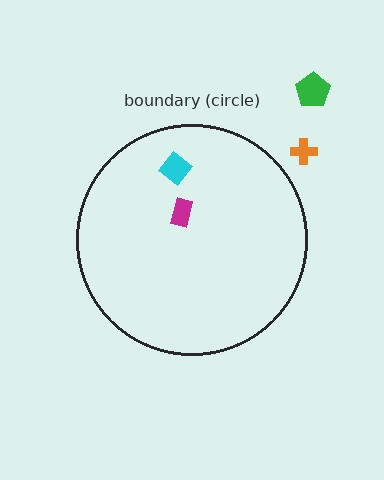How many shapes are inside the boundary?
2 inside, 2 outside.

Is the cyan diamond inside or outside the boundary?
Inside.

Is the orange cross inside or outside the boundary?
Outside.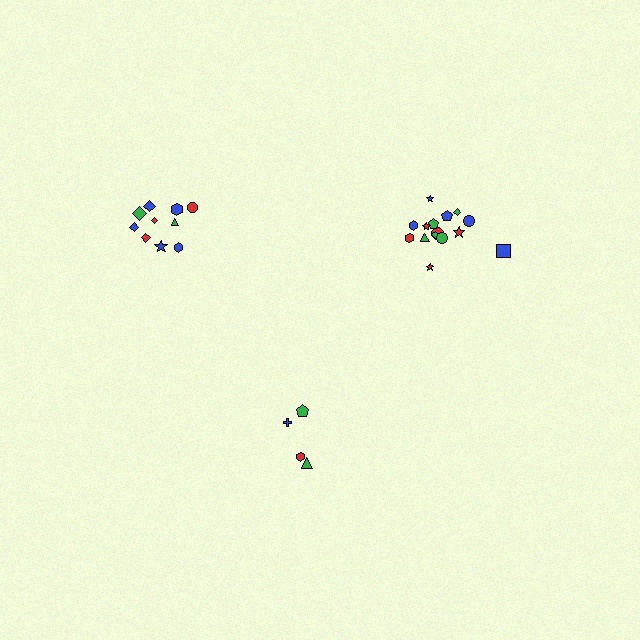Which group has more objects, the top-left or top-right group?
The top-right group.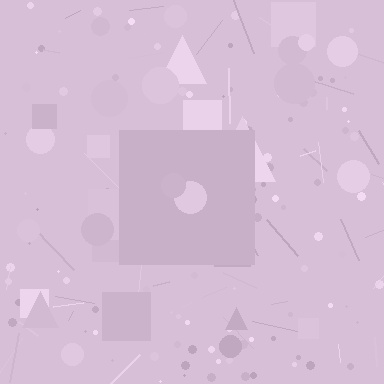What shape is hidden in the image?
A square is hidden in the image.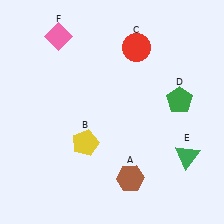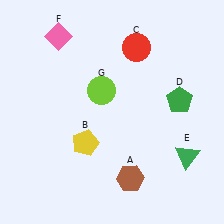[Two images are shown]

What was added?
A lime circle (G) was added in Image 2.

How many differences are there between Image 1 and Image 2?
There is 1 difference between the two images.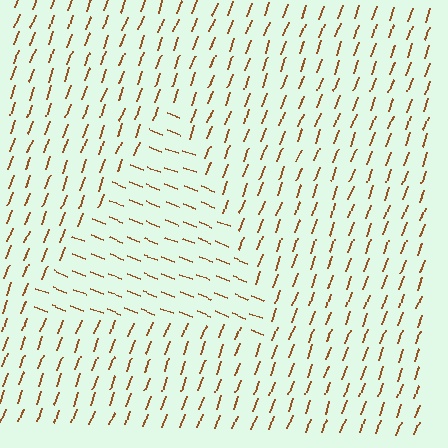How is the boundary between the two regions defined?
The boundary is defined purely by a change in line orientation (approximately 89 degrees difference). All lines are the same color and thickness.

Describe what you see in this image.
The image is filled with small brown line segments. A triangle region in the image has lines oriented differently from the surrounding lines, creating a visible texture boundary.